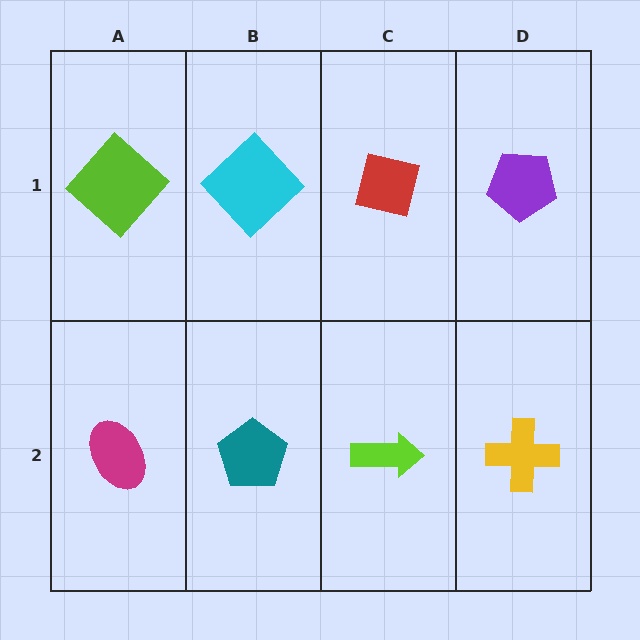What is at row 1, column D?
A purple pentagon.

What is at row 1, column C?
A red square.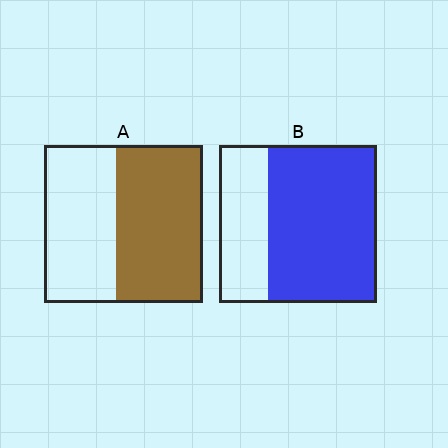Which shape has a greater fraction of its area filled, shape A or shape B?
Shape B.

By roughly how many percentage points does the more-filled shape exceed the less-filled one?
By roughly 15 percentage points (B over A).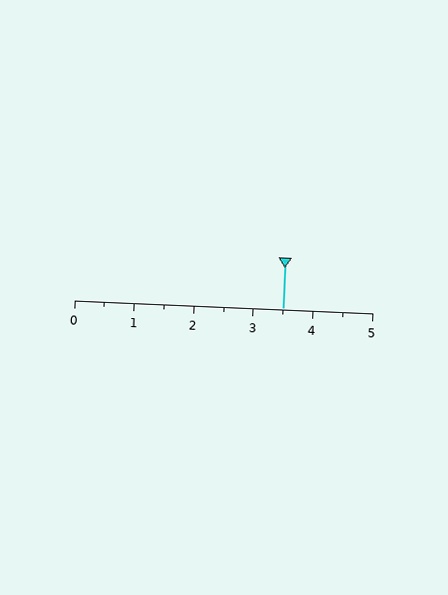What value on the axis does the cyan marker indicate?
The marker indicates approximately 3.5.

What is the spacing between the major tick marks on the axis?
The major ticks are spaced 1 apart.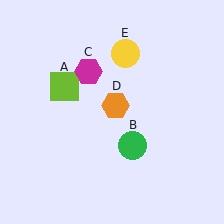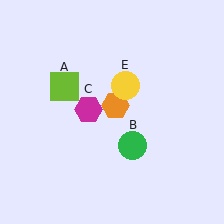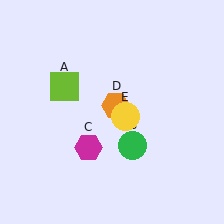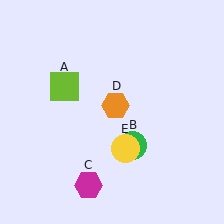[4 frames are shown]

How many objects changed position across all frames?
2 objects changed position: magenta hexagon (object C), yellow circle (object E).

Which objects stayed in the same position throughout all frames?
Lime square (object A) and green circle (object B) and orange hexagon (object D) remained stationary.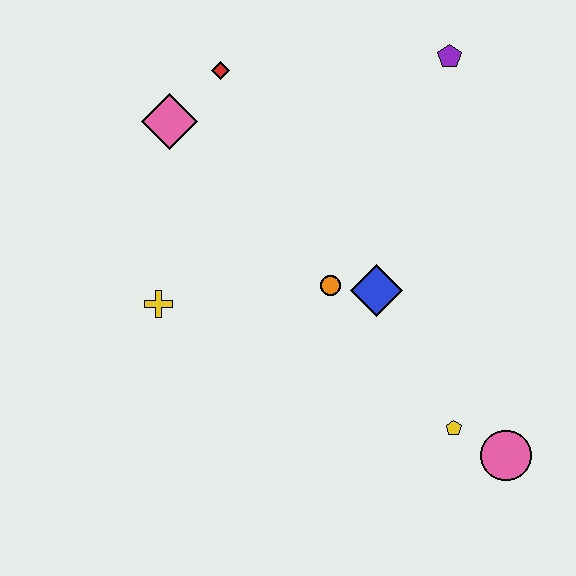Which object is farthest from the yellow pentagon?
The red diamond is farthest from the yellow pentagon.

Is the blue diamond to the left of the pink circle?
Yes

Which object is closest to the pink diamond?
The red diamond is closest to the pink diamond.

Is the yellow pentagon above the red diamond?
No